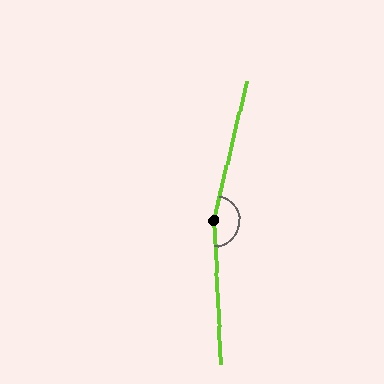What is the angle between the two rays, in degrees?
Approximately 164 degrees.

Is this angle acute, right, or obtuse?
It is obtuse.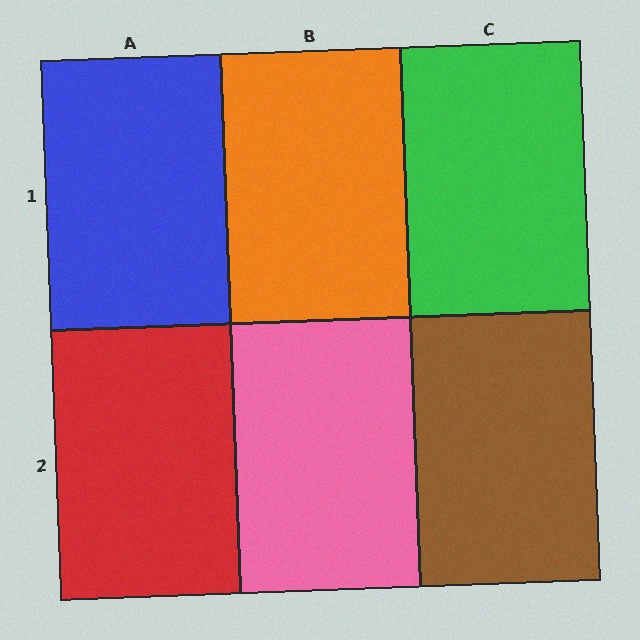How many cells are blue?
1 cell is blue.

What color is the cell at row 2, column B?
Pink.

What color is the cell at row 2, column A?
Red.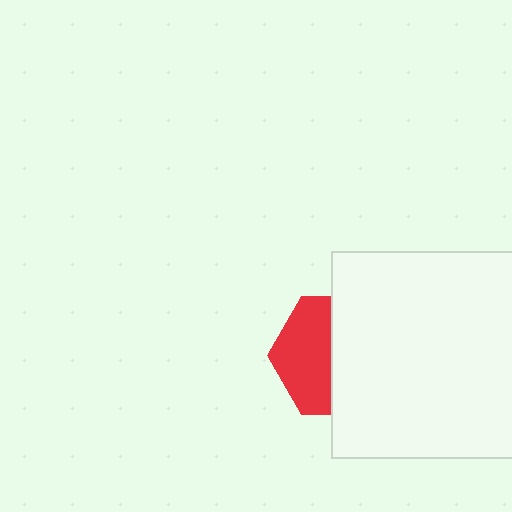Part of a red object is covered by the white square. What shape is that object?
It is a hexagon.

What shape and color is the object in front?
The object in front is a white square.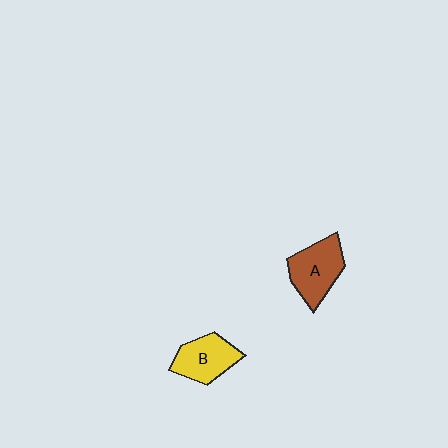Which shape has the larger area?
Shape A (brown).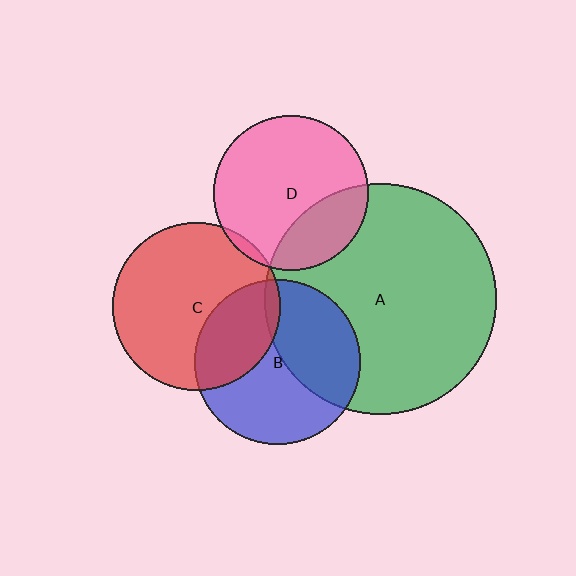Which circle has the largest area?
Circle A (green).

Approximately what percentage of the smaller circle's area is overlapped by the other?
Approximately 30%.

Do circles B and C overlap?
Yes.